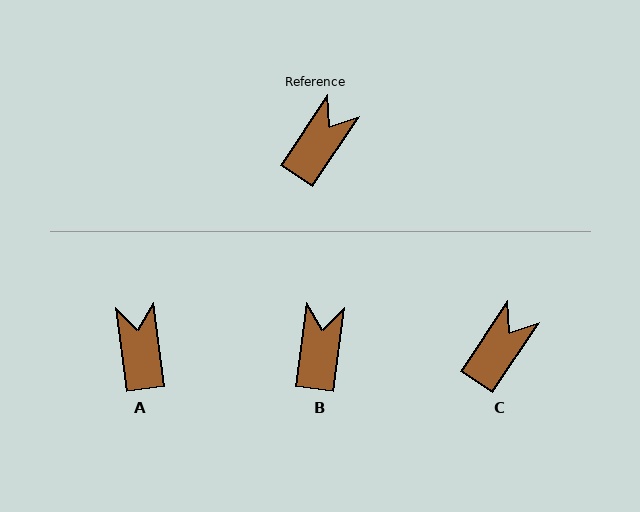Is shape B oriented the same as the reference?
No, it is off by about 26 degrees.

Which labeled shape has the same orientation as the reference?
C.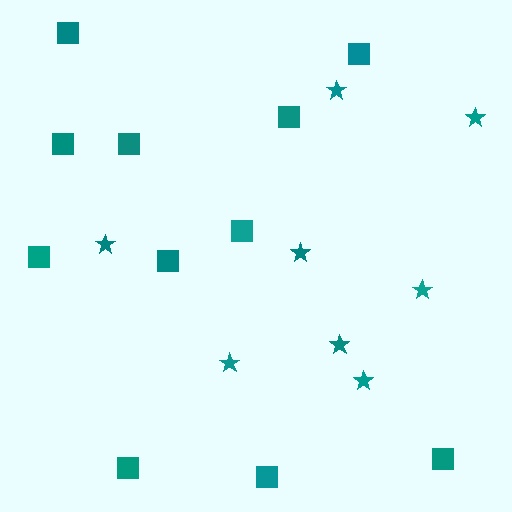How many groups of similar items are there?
There are 2 groups: one group of squares (11) and one group of stars (8).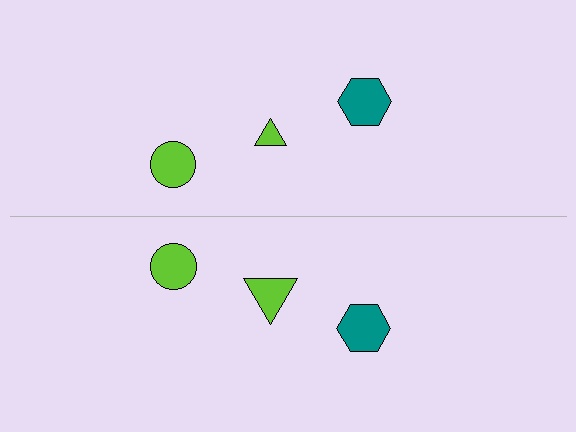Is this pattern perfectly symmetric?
No, the pattern is not perfectly symmetric. The lime triangle on the bottom side has a different size than its mirror counterpart.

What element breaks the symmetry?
The lime triangle on the bottom side has a different size than its mirror counterpart.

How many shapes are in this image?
There are 6 shapes in this image.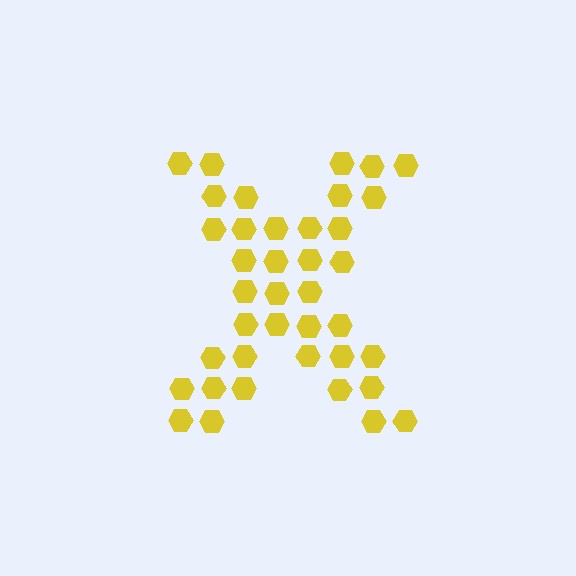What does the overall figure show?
The overall figure shows the letter X.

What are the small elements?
The small elements are hexagons.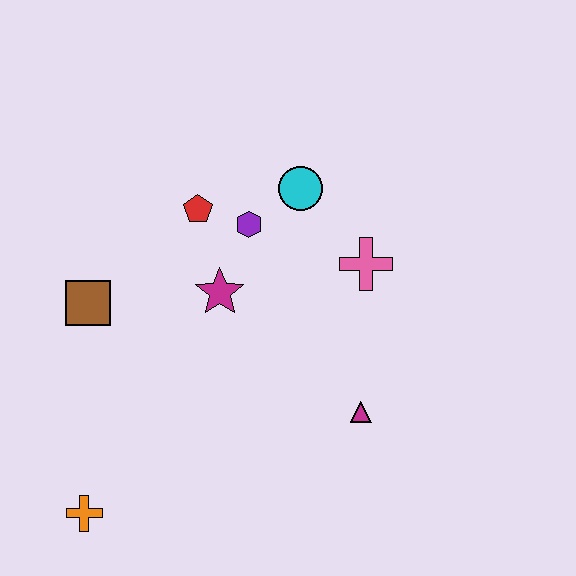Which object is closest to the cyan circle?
The purple hexagon is closest to the cyan circle.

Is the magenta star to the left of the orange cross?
No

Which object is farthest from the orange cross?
The cyan circle is farthest from the orange cross.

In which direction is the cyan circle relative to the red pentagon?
The cyan circle is to the right of the red pentagon.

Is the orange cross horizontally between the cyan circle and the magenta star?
No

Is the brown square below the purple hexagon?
Yes